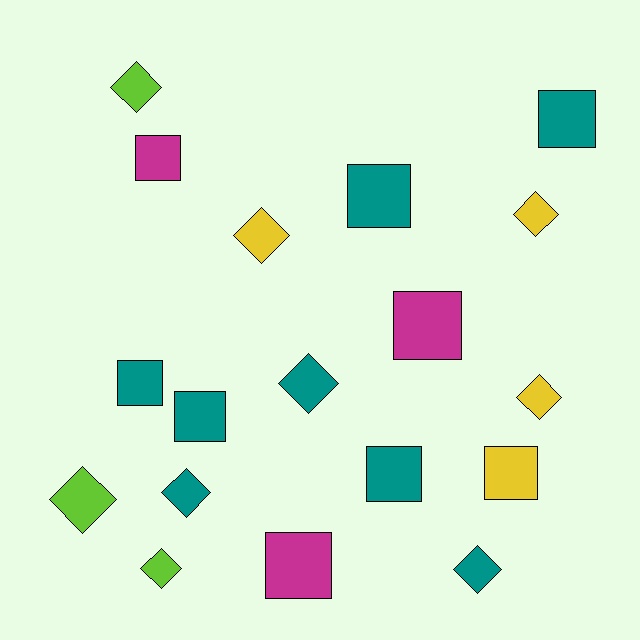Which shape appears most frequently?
Diamond, with 9 objects.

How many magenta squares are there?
There are 3 magenta squares.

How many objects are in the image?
There are 18 objects.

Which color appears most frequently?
Teal, with 8 objects.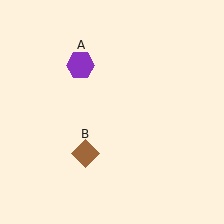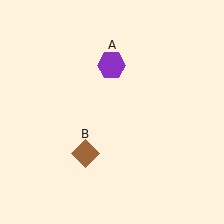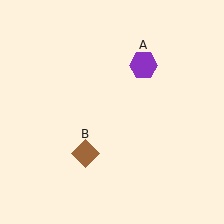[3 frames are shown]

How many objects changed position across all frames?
1 object changed position: purple hexagon (object A).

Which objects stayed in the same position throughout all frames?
Brown diamond (object B) remained stationary.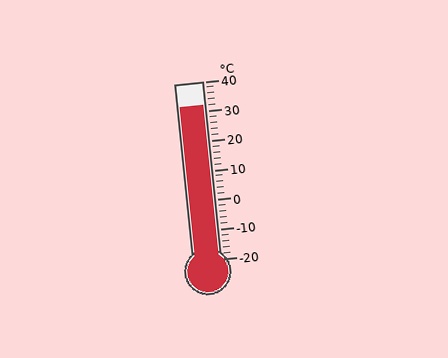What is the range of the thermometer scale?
The thermometer scale ranges from -20°C to 40°C.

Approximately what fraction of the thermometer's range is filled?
The thermometer is filled to approximately 85% of its range.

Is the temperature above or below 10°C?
The temperature is above 10°C.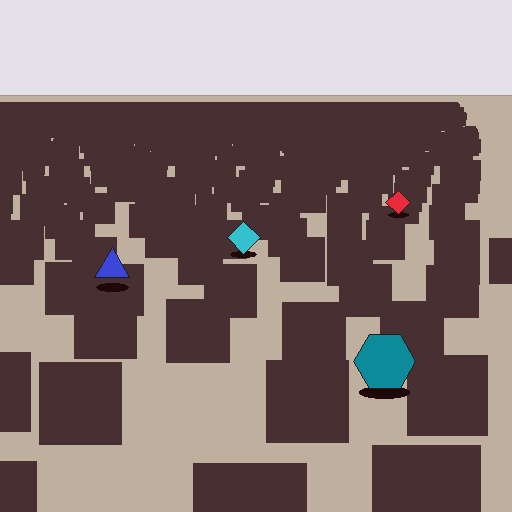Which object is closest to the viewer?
The teal hexagon is closest. The texture marks near it are larger and more spread out.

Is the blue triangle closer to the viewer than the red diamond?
Yes. The blue triangle is closer — you can tell from the texture gradient: the ground texture is coarser near it.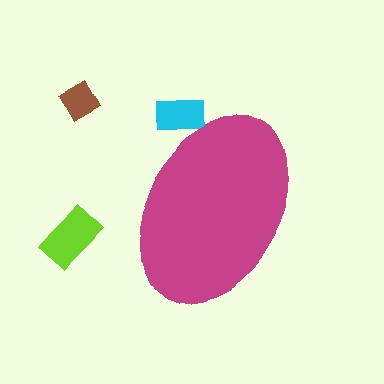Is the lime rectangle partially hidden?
No, the lime rectangle is fully visible.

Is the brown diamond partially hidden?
No, the brown diamond is fully visible.